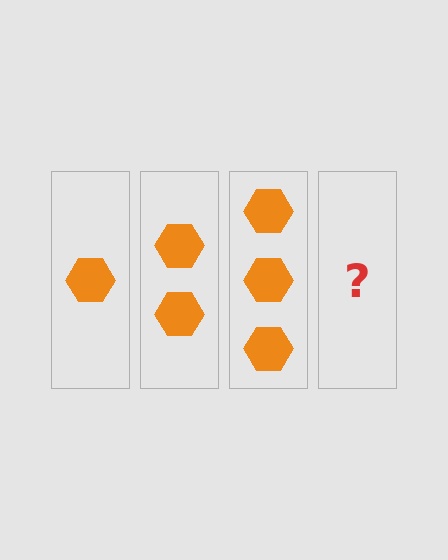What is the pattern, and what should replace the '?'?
The pattern is that each step adds one more hexagon. The '?' should be 4 hexagons.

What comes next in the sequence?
The next element should be 4 hexagons.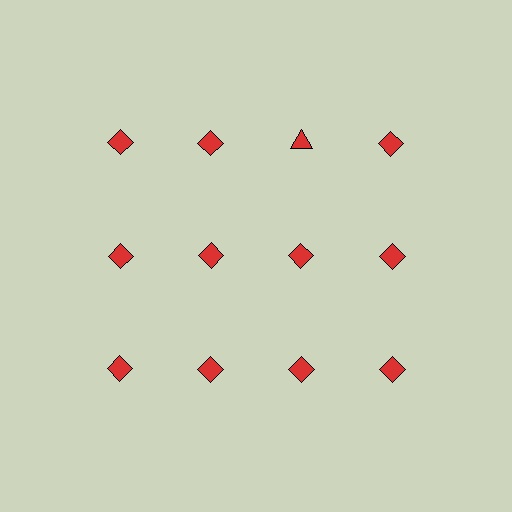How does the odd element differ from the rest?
It has a different shape: triangle instead of diamond.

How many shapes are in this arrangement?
There are 12 shapes arranged in a grid pattern.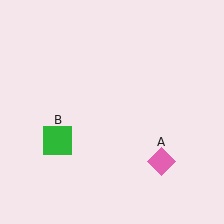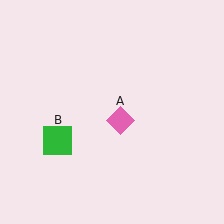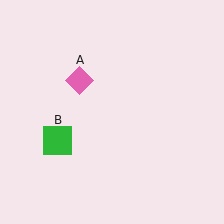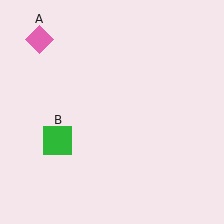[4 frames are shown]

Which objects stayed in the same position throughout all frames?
Green square (object B) remained stationary.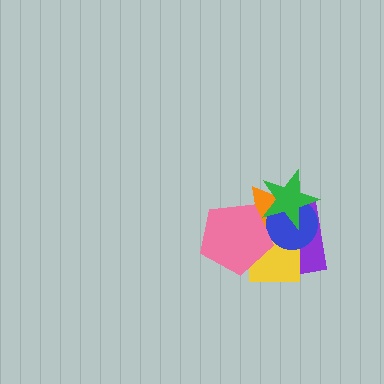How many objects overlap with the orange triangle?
5 objects overlap with the orange triangle.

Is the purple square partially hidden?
Yes, it is partially covered by another shape.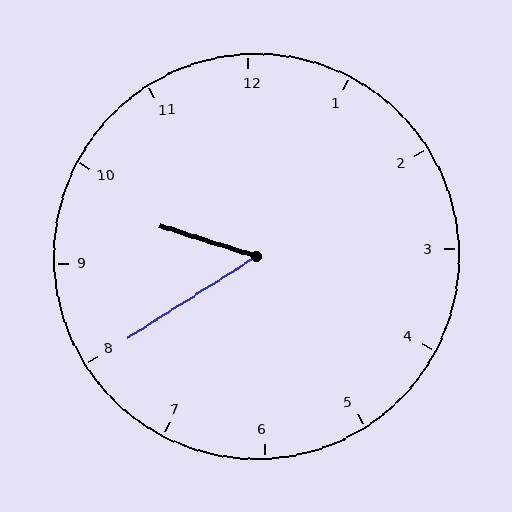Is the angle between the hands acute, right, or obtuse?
It is acute.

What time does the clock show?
9:40.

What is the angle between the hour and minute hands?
Approximately 50 degrees.